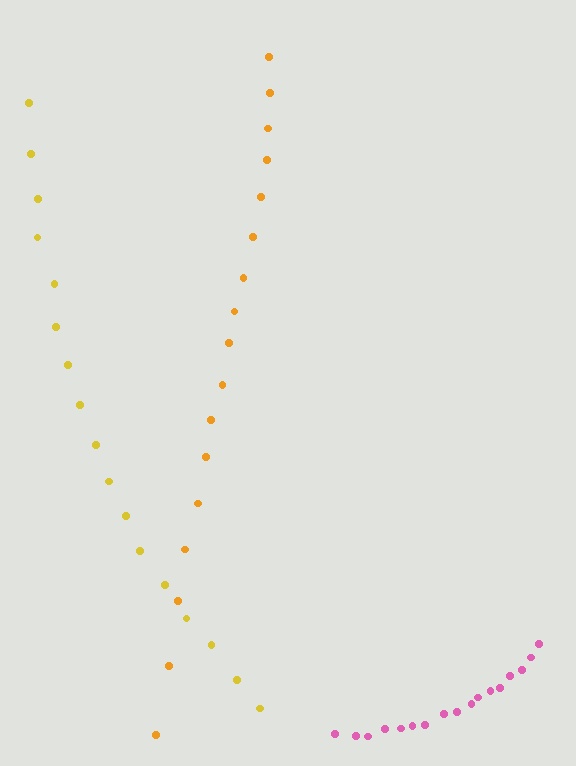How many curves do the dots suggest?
There are 3 distinct paths.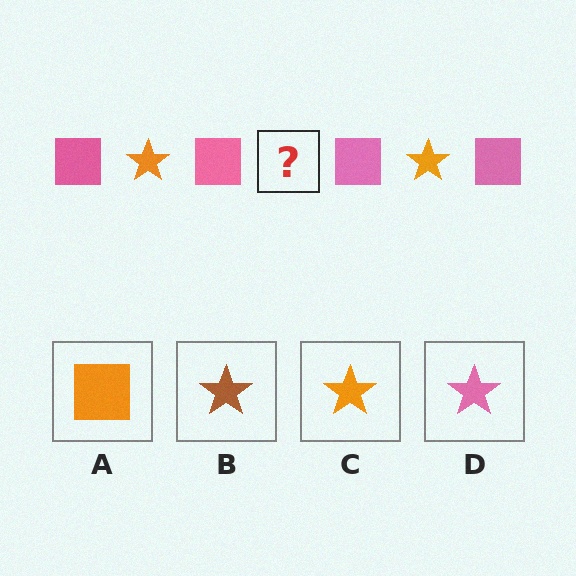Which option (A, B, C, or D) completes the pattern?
C.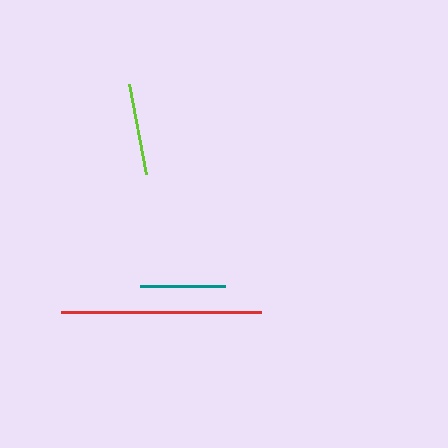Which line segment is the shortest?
The teal line is the shortest at approximately 85 pixels.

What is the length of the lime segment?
The lime segment is approximately 92 pixels long.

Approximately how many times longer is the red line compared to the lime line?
The red line is approximately 2.2 times the length of the lime line.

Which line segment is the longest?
The red line is the longest at approximately 201 pixels.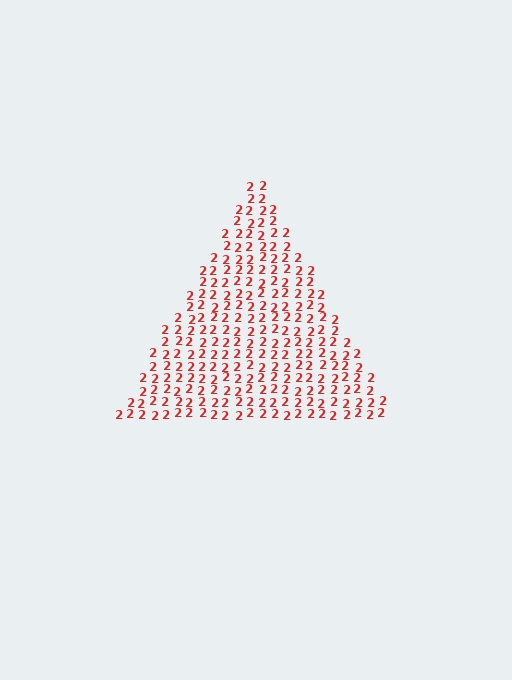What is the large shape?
The large shape is a triangle.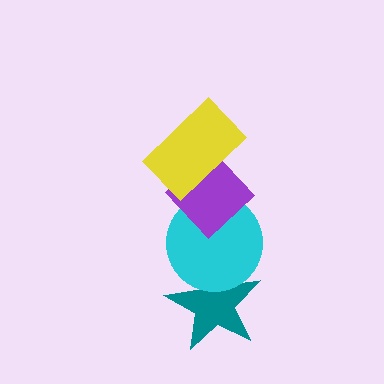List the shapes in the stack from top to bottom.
From top to bottom: the yellow rectangle, the purple diamond, the cyan circle, the teal star.